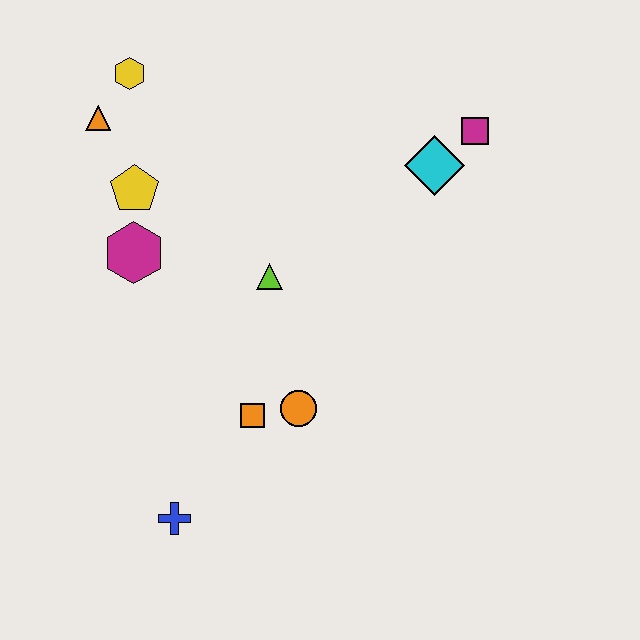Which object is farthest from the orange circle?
The yellow hexagon is farthest from the orange circle.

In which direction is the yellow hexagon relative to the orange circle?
The yellow hexagon is above the orange circle.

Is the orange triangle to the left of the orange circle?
Yes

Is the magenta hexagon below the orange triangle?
Yes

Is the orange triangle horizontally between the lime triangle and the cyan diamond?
No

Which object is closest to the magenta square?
The cyan diamond is closest to the magenta square.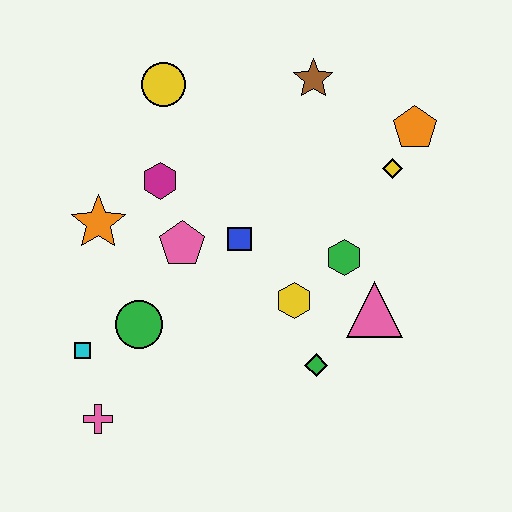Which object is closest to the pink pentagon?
The blue square is closest to the pink pentagon.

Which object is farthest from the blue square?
The pink cross is farthest from the blue square.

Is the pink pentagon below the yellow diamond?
Yes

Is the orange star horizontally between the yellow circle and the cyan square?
Yes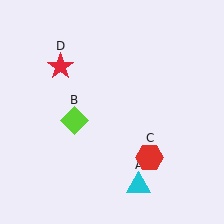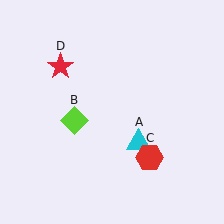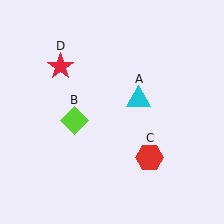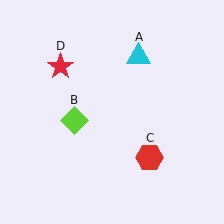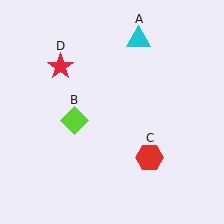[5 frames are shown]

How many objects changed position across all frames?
1 object changed position: cyan triangle (object A).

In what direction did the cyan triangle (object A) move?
The cyan triangle (object A) moved up.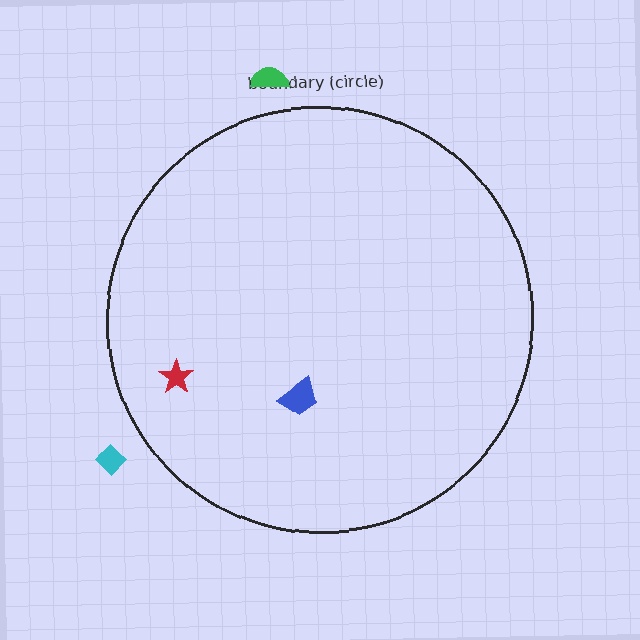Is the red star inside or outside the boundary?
Inside.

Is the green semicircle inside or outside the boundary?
Outside.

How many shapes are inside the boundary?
2 inside, 2 outside.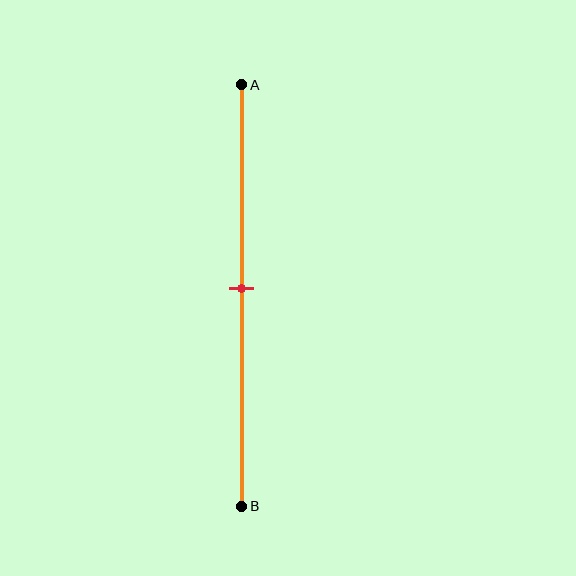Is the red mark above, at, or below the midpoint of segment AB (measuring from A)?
The red mark is approximately at the midpoint of segment AB.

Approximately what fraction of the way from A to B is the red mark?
The red mark is approximately 50% of the way from A to B.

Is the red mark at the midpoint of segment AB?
Yes, the mark is approximately at the midpoint.